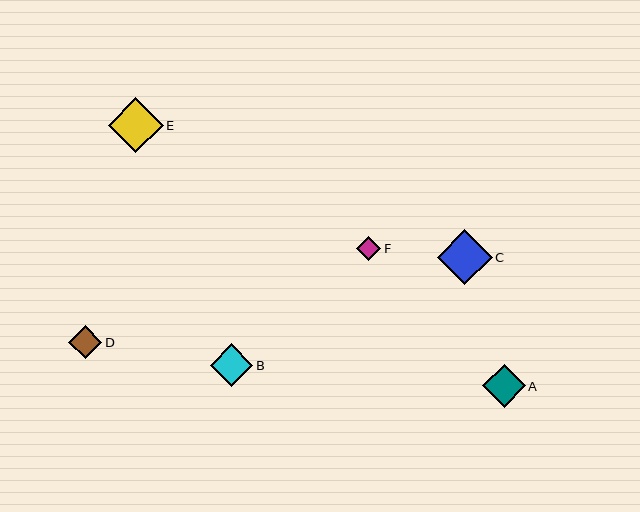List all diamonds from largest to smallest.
From largest to smallest: E, C, B, A, D, F.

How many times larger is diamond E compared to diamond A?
Diamond E is approximately 1.3 times the size of diamond A.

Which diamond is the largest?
Diamond E is the largest with a size of approximately 55 pixels.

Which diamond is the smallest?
Diamond F is the smallest with a size of approximately 24 pixels.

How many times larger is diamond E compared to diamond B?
Diamond E is approximately 1.3 times the size of diamond B.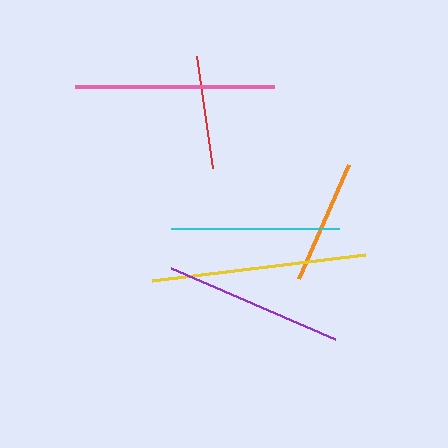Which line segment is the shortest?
The red line is the shortest at approximately 113 pixels.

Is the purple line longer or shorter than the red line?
The purple line is longer than the red line.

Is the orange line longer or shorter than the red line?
The orange line is longer than the red line.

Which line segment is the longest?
The yellow line is the longest at approximately 215 pixels.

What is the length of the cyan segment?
The cyan segment is approximately 168 pixels long.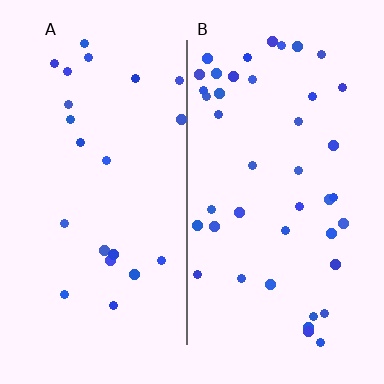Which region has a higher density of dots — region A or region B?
B (the right).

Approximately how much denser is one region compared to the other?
Approximately 1.9× — region B over region A.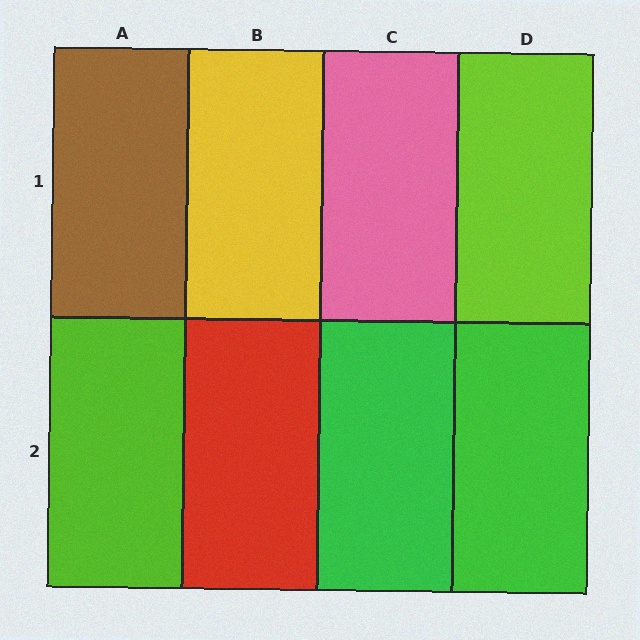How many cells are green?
2 cells are green.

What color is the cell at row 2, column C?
Green.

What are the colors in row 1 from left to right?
Brown, yellow, pink, lime.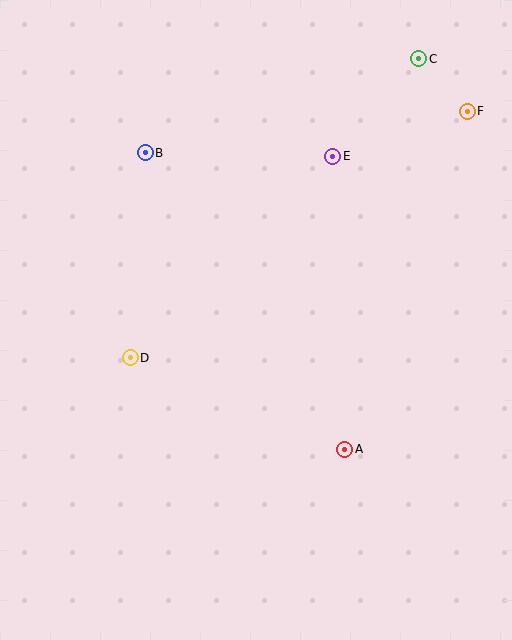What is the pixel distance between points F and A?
The distance between F and A is 359 pixels.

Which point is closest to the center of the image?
Point D at (130, 358) is closest to the center.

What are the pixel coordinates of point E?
Point E is at (333, 156).